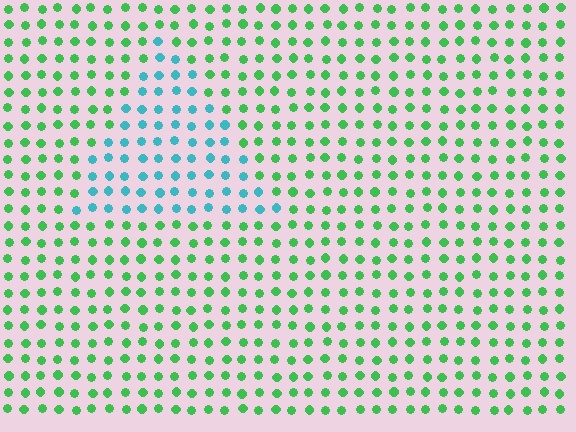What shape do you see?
I see a triangle.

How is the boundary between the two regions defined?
The boundary is defined purely by a slight shift in hue (about 55 degrees). Spacing, size, and orientation are identical on both sides.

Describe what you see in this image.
The image is filled with small green elements in a uniform arrangement. A triangle-shaped region is visible where the elements are tinted to a slightly different hue, forming a subtle color boundary.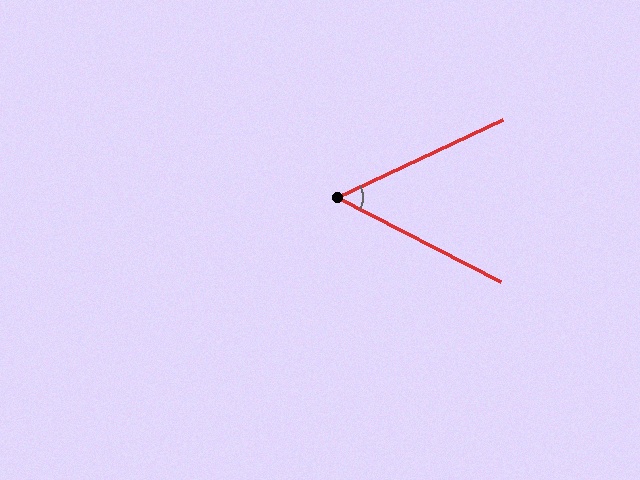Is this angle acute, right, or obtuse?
It is acute.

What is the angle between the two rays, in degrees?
Approximately 53 degrees.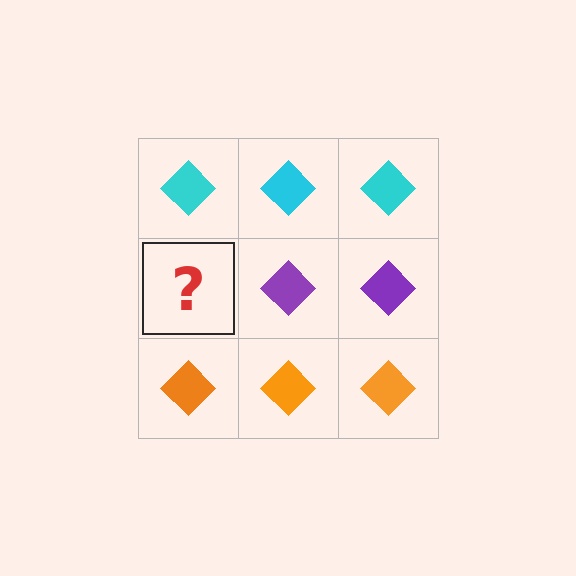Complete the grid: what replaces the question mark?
The question mark should be replaced with a purple diamond.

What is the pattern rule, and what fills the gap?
The rule is that each row has a consistent color. The gap should be filled with a purple diamond.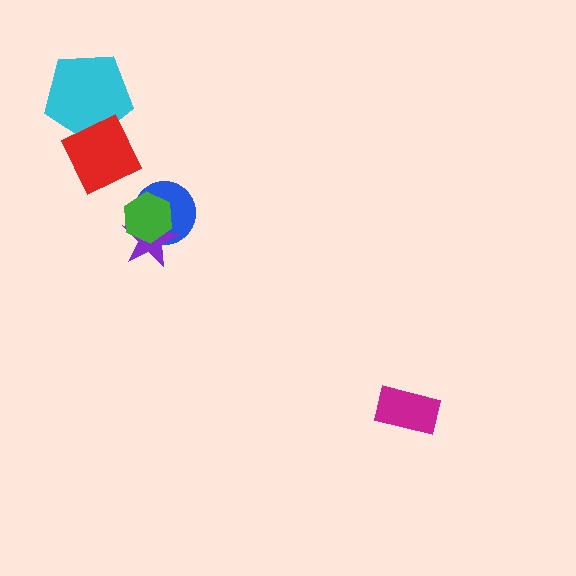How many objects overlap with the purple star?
2 objects overlap with the purple star.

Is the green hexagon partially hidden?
No, no other shape covers it.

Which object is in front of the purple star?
The green hexagon is in front of the purple star.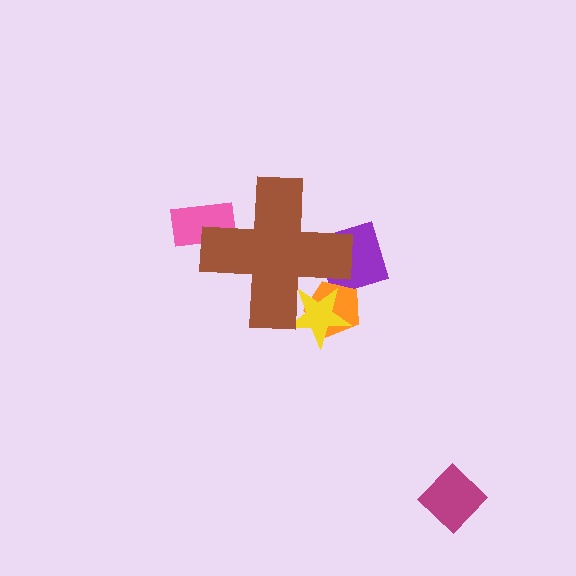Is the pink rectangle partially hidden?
Yes, the pink rectangle is partially hidden behind the brown cross.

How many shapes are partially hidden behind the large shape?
4 shapes are partially hidden.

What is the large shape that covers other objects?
A brown cross.